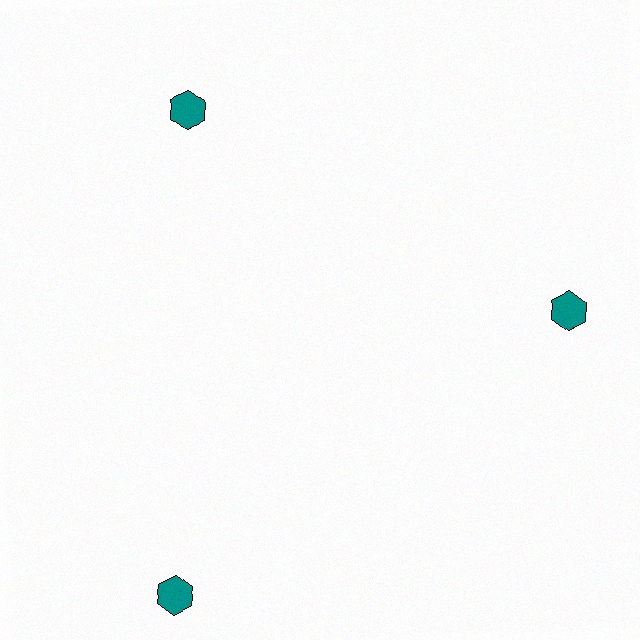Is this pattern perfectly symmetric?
No. The 3 teal hexagons are arranged in a ring, but one element near the 7 o'clock position is pushed outward from the center, breaking the 3-fold rotational symmetry.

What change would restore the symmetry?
The symmetry would be restored by moving it inward, back onto the ring so that all 3 hexagons sit at equal angles and equal distance from the center.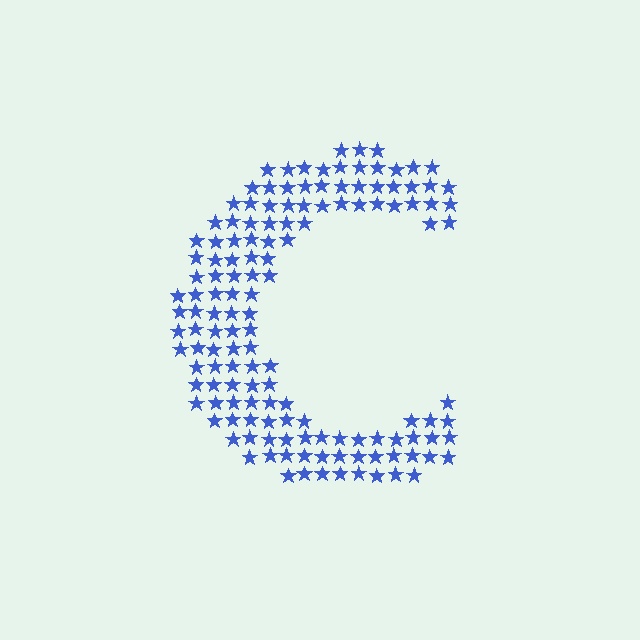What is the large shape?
The large shape is the letter C.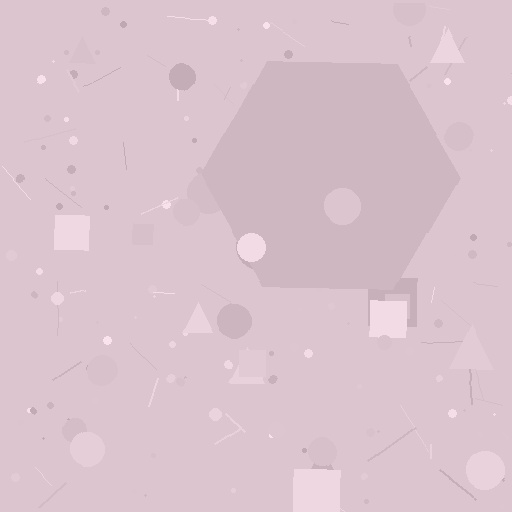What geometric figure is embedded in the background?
A hexagon is embedded in the background.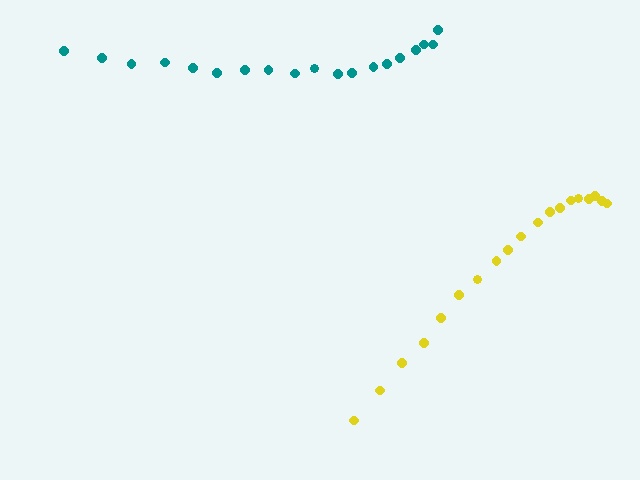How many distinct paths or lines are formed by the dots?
There are 2 distinct paths.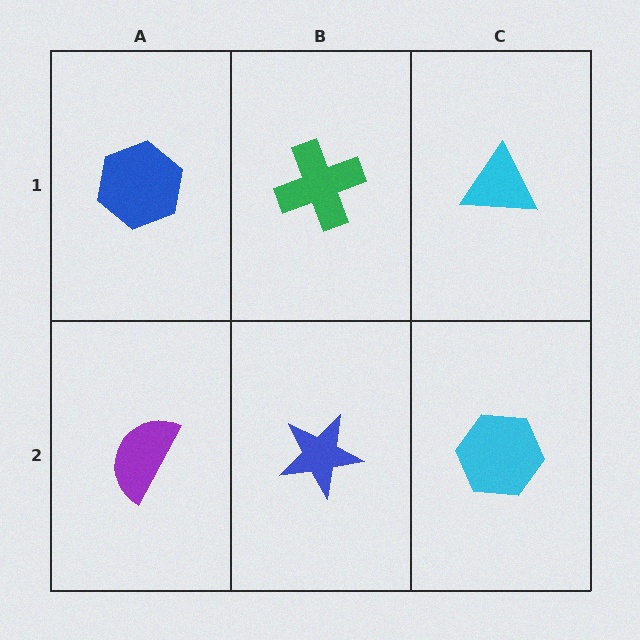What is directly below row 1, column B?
A blue star.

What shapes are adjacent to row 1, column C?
A cyan hexagon (row 2, column C), a green cross (row 1, column B).